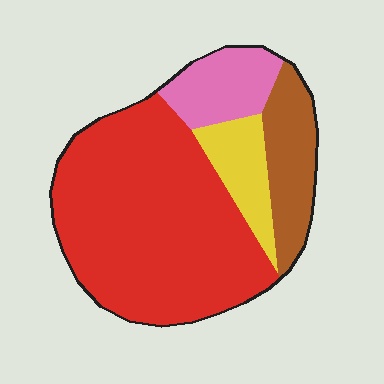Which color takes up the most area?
Red, at roughly 60%.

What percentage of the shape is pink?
Pink covers roughly 10% of the shape.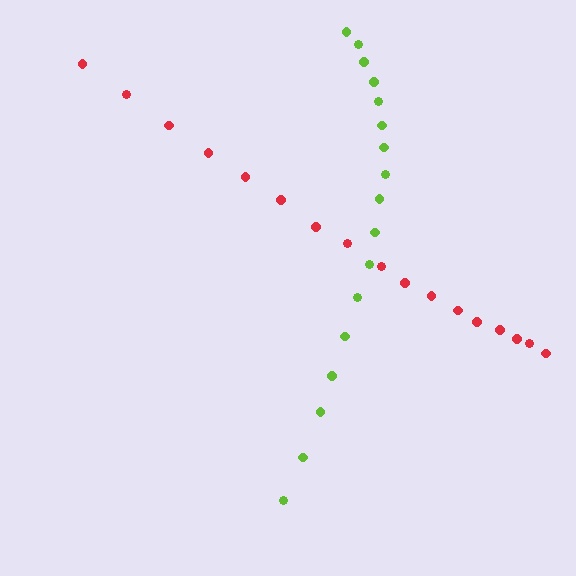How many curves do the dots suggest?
There are 2 distinct paths.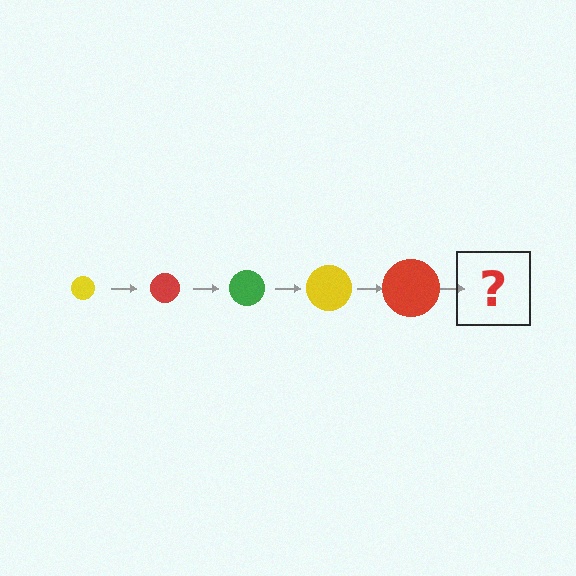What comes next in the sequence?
The next element should be a green circle, larger than the previous one.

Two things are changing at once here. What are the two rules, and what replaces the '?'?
The two rules are that the circle grows larger each step and the color cycles through yellow, red, and green. The '?' should be a green circle, larger than the previous one.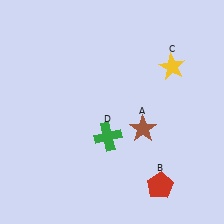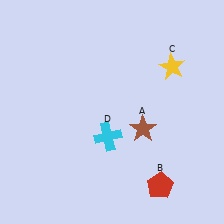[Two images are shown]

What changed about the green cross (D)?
In Image 1, D is green. In Image 2, it changed to cyan.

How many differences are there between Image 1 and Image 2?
There is 1 difference between the two images.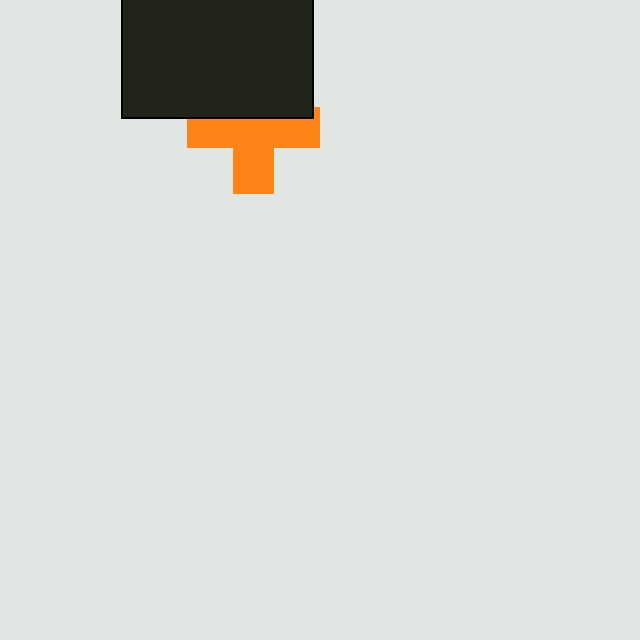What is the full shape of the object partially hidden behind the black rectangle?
The partially hidden object is an orange cross.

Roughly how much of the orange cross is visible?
About half of it is visible (roughly 63%).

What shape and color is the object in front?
The object in front is a black rectangle.